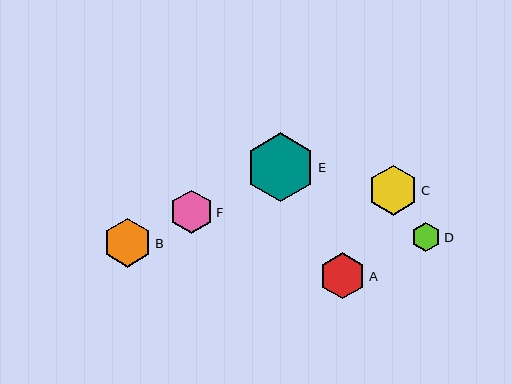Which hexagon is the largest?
Hexagon E is the largest with a size of approximately 69 pixels.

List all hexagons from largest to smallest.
From largest to smallest: E, C, B, A, F, D.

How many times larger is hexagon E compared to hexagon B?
Hexagon E is approximately 1.4 times the size of hexagon B.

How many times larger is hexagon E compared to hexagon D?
Hexagon E is approximately 2.3 times the size of hexagon D.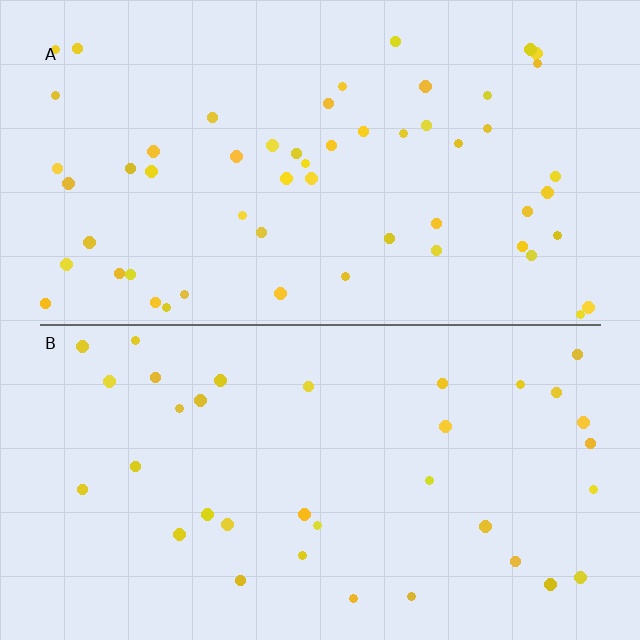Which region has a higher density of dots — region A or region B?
A (the top).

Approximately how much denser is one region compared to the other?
Approximately 1.6× — region A over region B.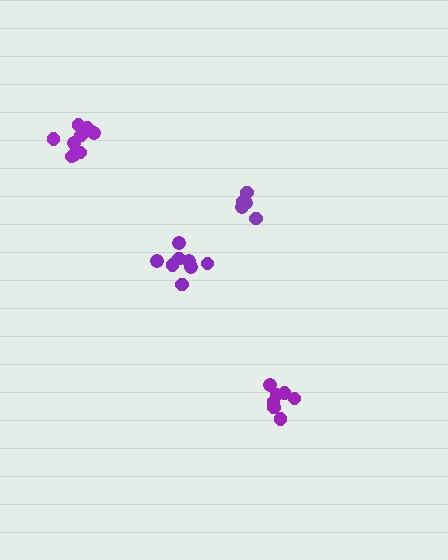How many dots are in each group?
Group 1: 7 dots, Group 2: 10 dots, Group 3: 8 dots, Group 4: 5 dots (30 total).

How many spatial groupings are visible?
There are 4 spatial groupings.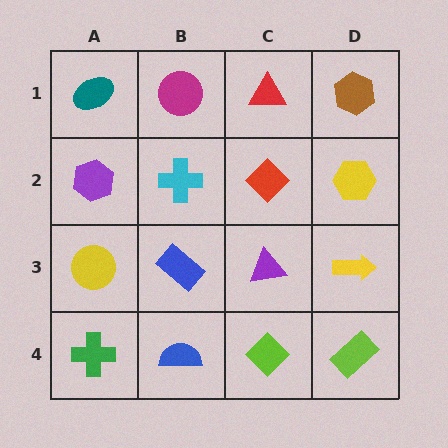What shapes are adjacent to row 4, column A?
A yellow circle (row 3, column A), a blue semicircle (row 4, column B).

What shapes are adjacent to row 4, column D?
A yellow arrow (row 3, column D), a lime diamond (row 4, column C).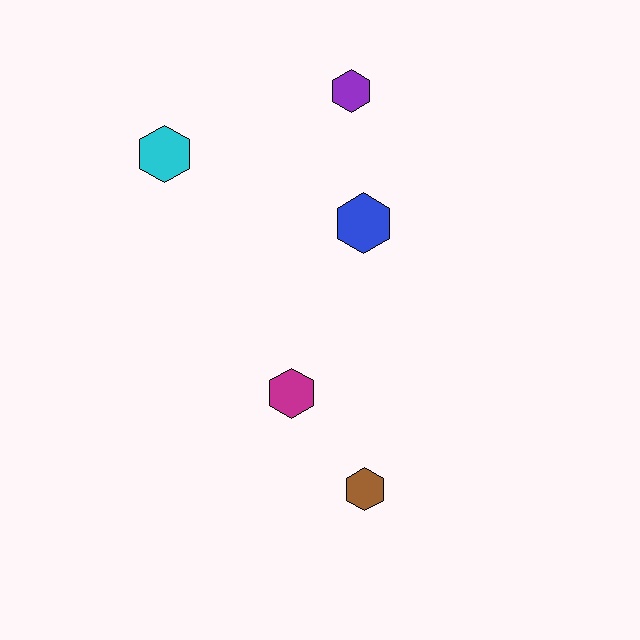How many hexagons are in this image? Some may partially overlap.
There are 5 hexagons.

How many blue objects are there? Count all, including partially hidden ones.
There is 1 blue object.